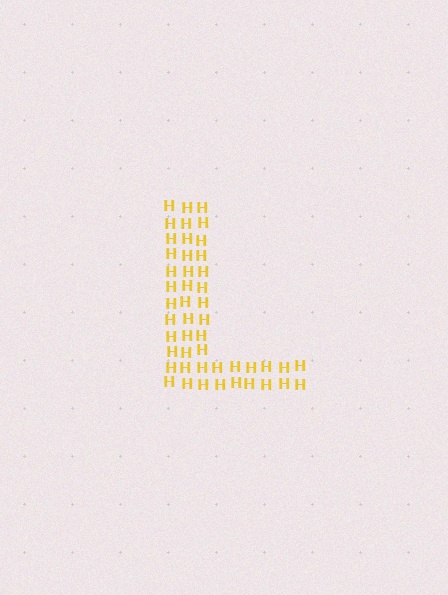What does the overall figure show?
The overall figure shows the letter L.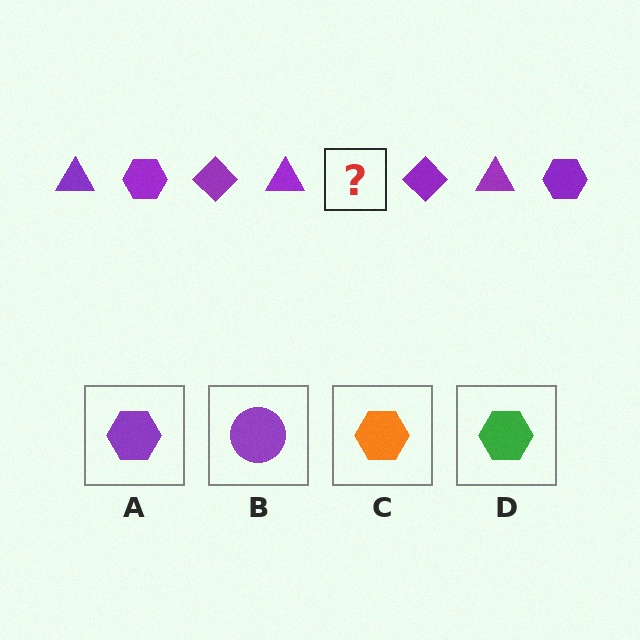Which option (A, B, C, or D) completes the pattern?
A.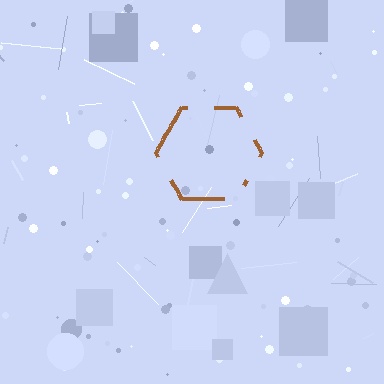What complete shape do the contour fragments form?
The contour fragments form a hexagon.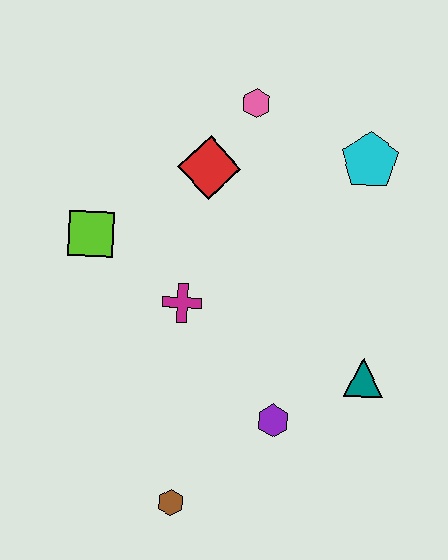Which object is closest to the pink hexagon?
The red diamond is closest to the pink hexagon.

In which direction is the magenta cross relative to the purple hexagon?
The magenta cross is above the purple hexagon.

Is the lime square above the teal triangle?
Yes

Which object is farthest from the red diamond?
The brown hexagon is farthest from the red diamond.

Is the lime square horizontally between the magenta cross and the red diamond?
No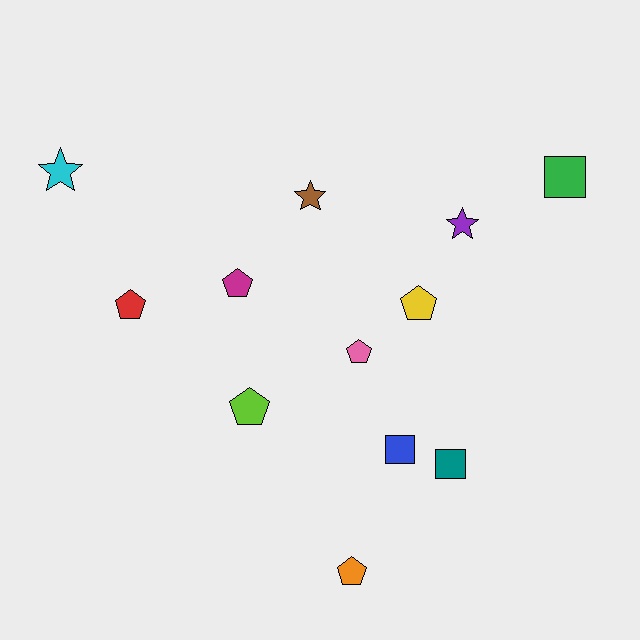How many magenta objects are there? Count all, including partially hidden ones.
There is 1 magenta object.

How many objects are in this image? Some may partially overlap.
There are 12 objects.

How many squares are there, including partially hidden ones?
There are 3 squares.